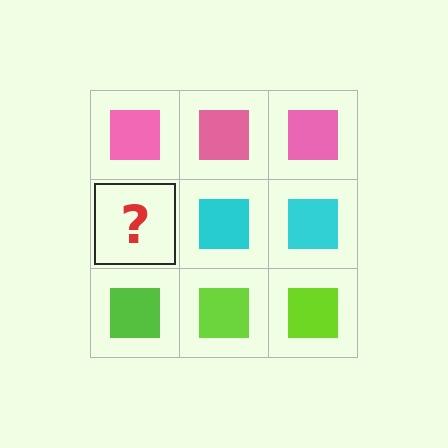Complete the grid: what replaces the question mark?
The question mark should be replaced with a cyan square.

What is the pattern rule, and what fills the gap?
The rule is that each row has a consistent color. The gap should be filled with a cyan square.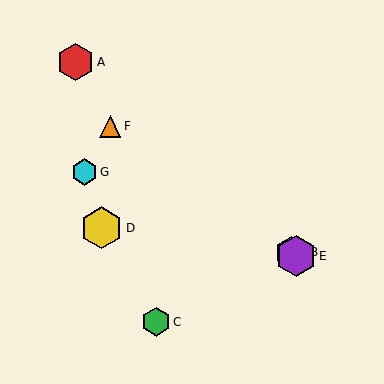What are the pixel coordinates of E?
Object E is at (296, 256).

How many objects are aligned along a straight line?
3 objects (B, E, F) are aligned along a straight line.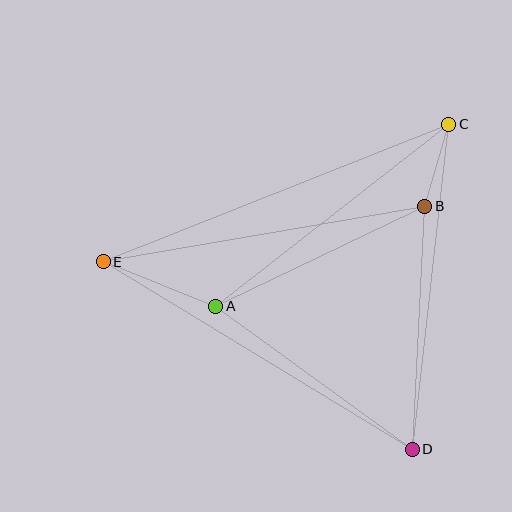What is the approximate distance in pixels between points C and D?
The distance between C and D is approximately 327 pixels.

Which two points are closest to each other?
Points B and C are closest to each other.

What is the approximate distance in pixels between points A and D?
The distance between A and D is approximately 243 pixels.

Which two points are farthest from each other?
Points C and E are farthest from each other.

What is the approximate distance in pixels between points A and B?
The distance between A and B is approximately 231 pixels.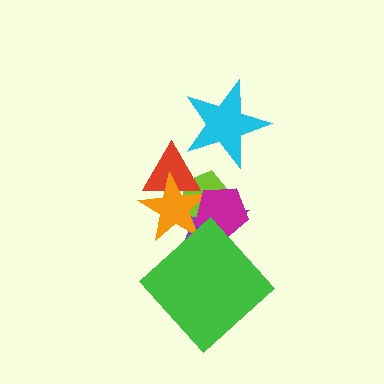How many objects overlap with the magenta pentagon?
3 objects overlap with the magenta pentagon.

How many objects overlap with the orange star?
4 objects overlap with the orange star.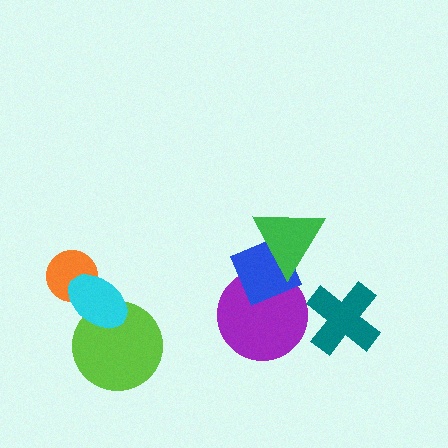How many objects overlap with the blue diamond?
2 objects overlap with the blue diamond.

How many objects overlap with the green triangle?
1 object overlaps with the green triangle.